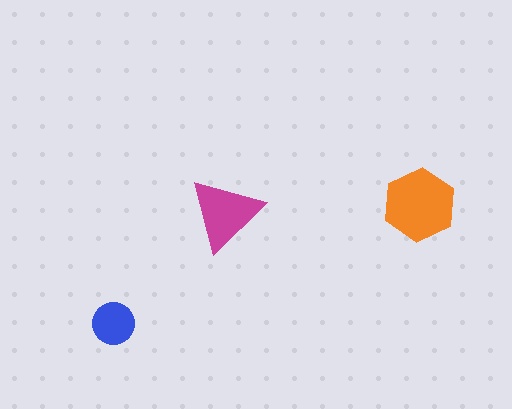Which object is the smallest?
The blue circle.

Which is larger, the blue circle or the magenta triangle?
The magenta triangle.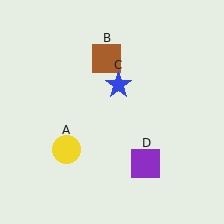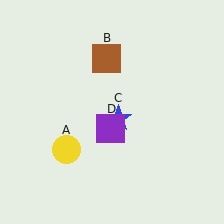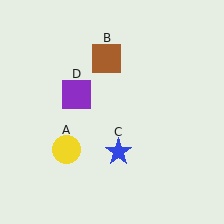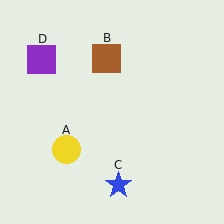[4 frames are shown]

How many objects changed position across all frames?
2 objects changed position: blue star (object C), purple square (object D).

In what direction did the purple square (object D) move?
The purple square (object D) moved up and to the left.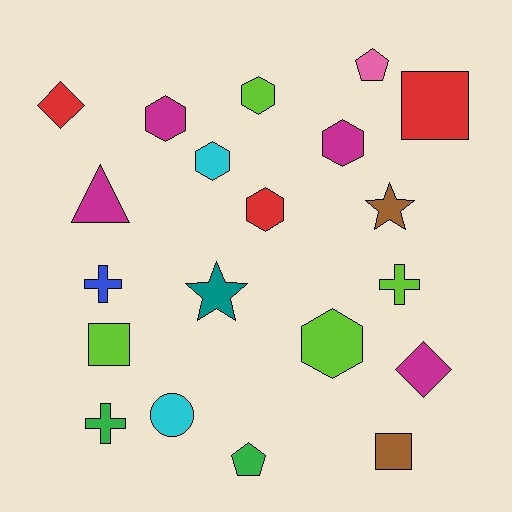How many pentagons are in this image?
There are 2 pentagons.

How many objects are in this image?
There are 20 objects.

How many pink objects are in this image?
There is 1 pink object.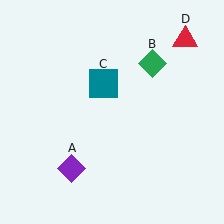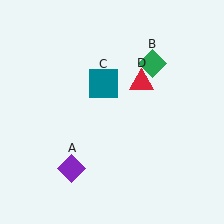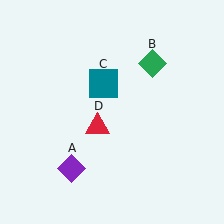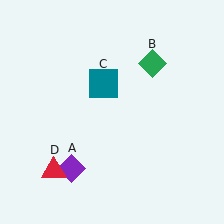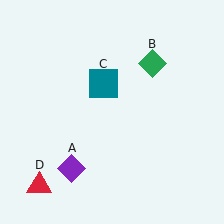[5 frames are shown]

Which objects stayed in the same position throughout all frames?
Purple diamond (object A) and green diamond (object B) and teal square (object C) remained stationary.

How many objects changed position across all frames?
1 object changed position: red triangle (object D).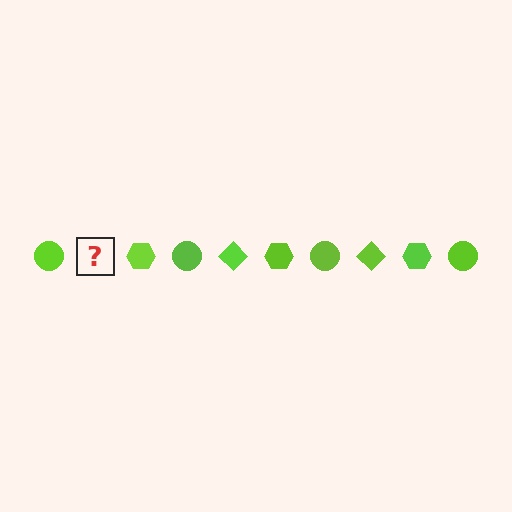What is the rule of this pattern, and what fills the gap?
The rule is that the pattern cycles through circle, diamond, hexagon shapes in lime. The gap should be filled with a lime diamond.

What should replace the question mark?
The question mark should be replaced with a lime diamond.